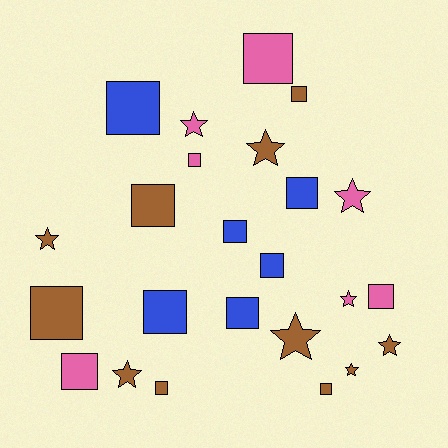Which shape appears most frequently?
Square, with 15 objects.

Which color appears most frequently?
Brown, with 11 objects.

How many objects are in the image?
There are 24 objects.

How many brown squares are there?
There are 5 brown squares.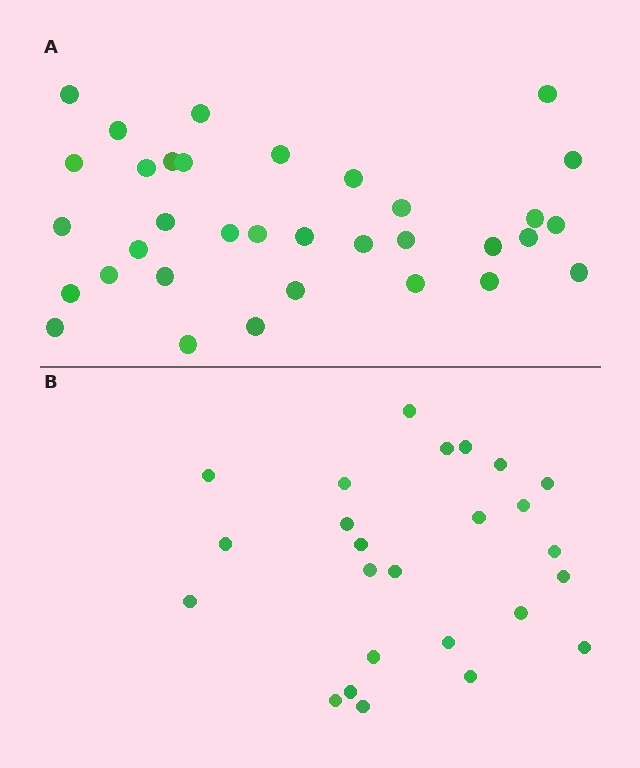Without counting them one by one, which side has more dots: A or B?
Region A (the top region) has more dots.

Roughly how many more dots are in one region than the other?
Region A has roughly 8 or so more dots than region B.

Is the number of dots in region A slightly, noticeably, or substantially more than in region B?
Region A has noticeably more, but not dramatically so. The ratio is roughly 1.4 to 1.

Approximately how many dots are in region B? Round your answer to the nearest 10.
About 20 dots. (The exact count is 25, which rounds to 20.)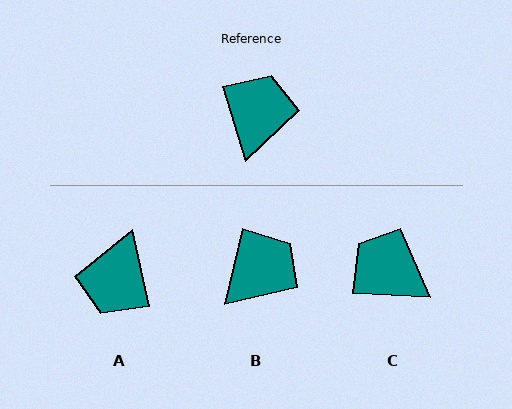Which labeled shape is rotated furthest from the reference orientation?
A, about 175 degrees away.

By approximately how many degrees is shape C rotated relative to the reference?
Approximately 70 degrees counter-clockwise.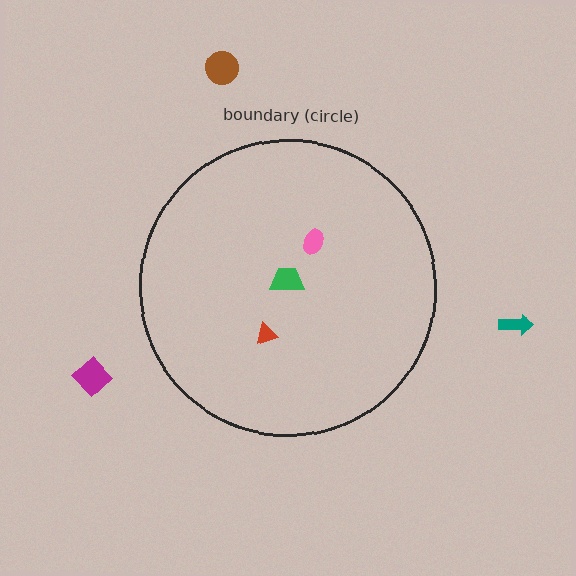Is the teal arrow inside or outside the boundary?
Outside.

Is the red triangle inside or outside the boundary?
Inside.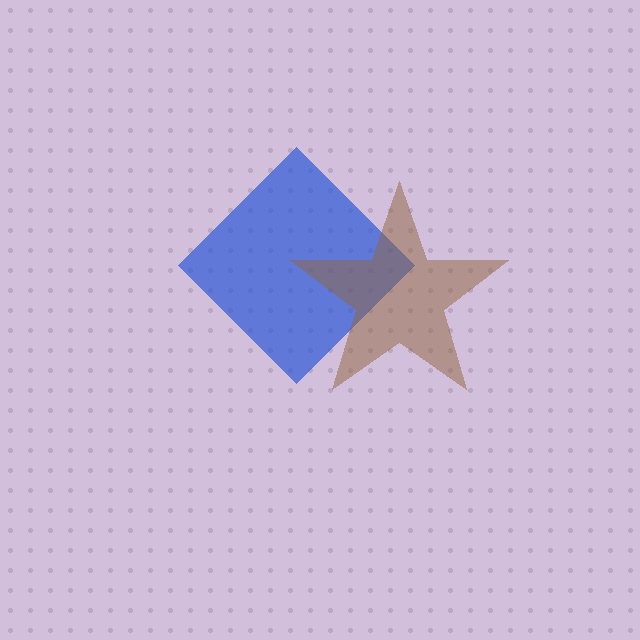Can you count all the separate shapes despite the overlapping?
Yes, there are 2 separate shapes.